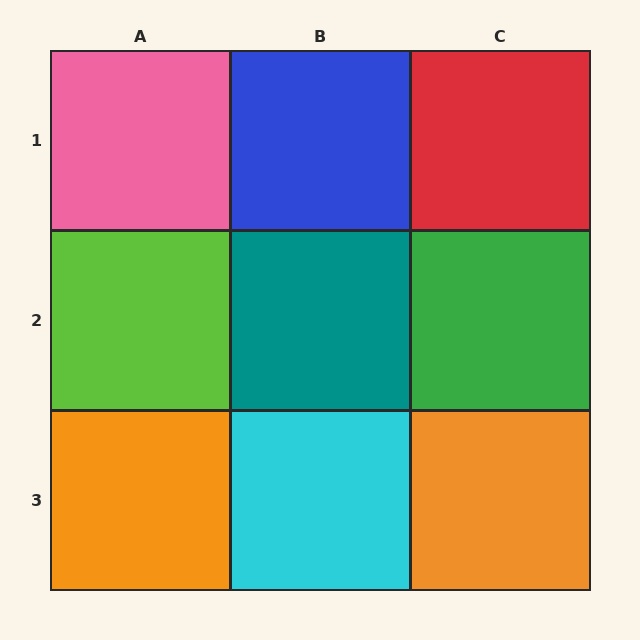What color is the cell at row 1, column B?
Blue.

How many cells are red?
1 cell is red.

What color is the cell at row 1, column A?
Pink.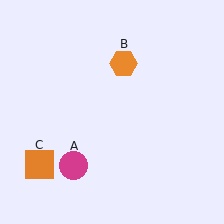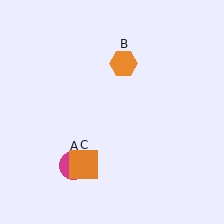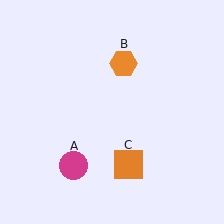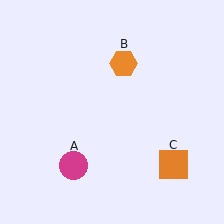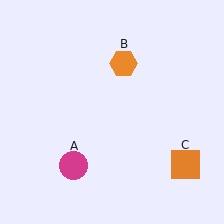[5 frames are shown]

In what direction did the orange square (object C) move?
The orange square (object C) moved right.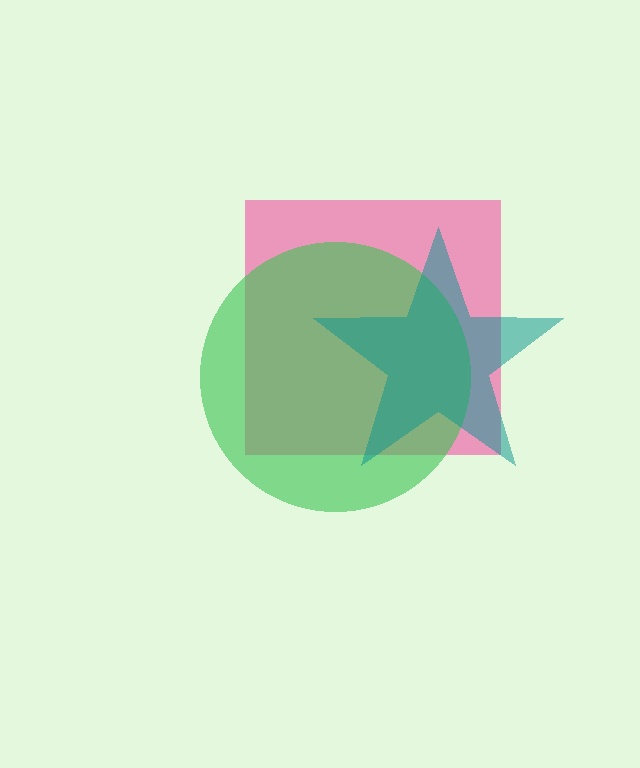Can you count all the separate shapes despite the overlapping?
Yes, there are 3 separate shapes.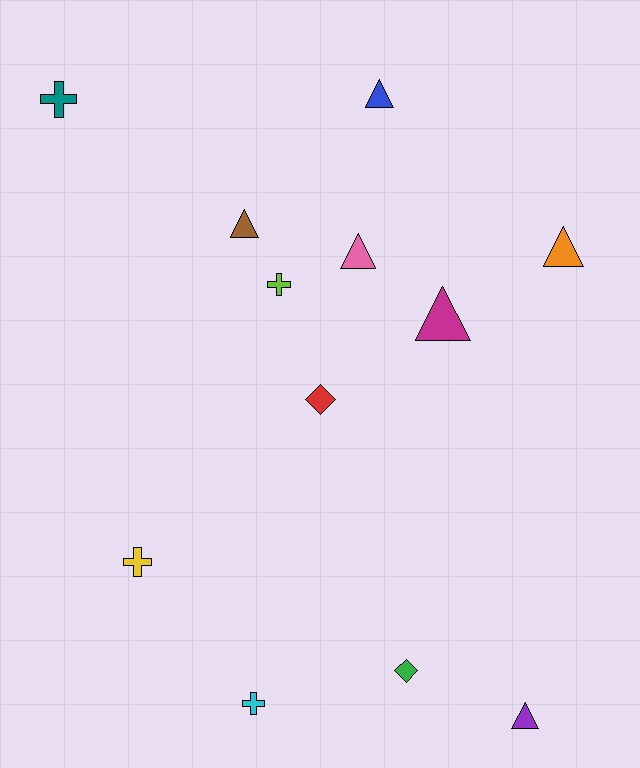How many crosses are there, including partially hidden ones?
There are 4 crosses.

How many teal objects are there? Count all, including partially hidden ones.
There is 1 teal object.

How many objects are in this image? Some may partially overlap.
There are 12 objects.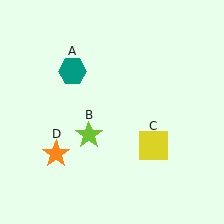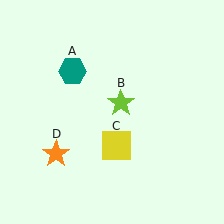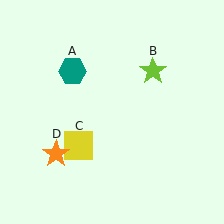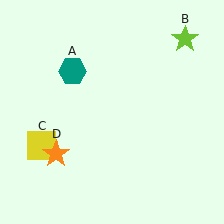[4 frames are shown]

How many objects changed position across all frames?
2 objects changed position: lime star (object B), yellow square (object C).